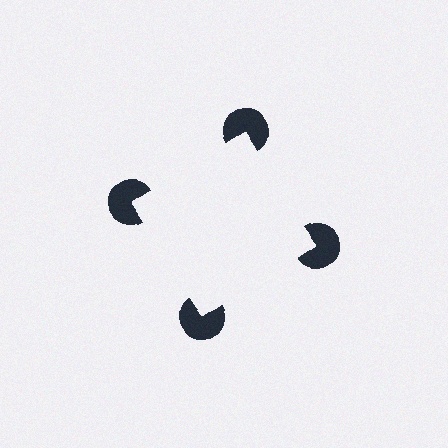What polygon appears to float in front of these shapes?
An illusory square — its edges are inferred from the aligned wedge cuts in the pac-man discs, not physically drawn.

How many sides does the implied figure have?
4 sides.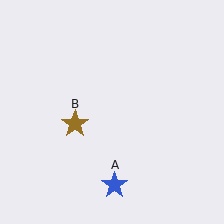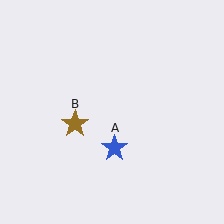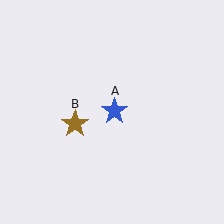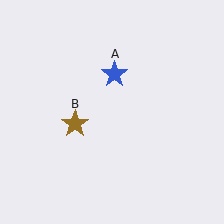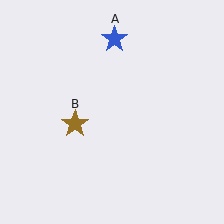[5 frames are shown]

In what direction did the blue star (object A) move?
The blue star (object A) moved up.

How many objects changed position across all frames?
1 object changed position: blue star (object A).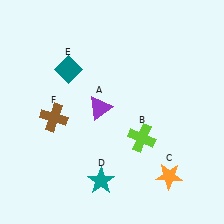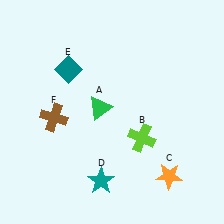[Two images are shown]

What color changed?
The triangle (A) changed from purple in Image 1 to green in Image 2.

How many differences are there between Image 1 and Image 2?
There is 1 difference between the two images.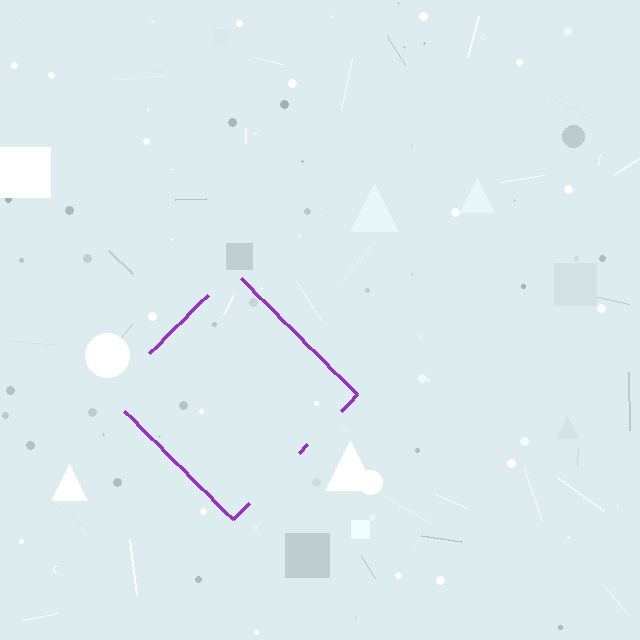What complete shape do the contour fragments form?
The contour fragments form a diamond.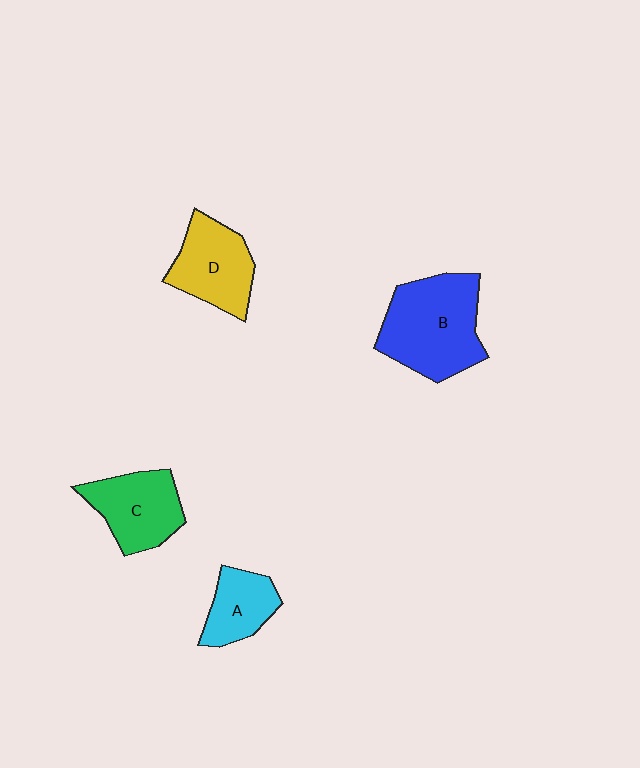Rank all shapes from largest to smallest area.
From largest to smallest: B (blue), D (yellow), C (green), A (cyan).